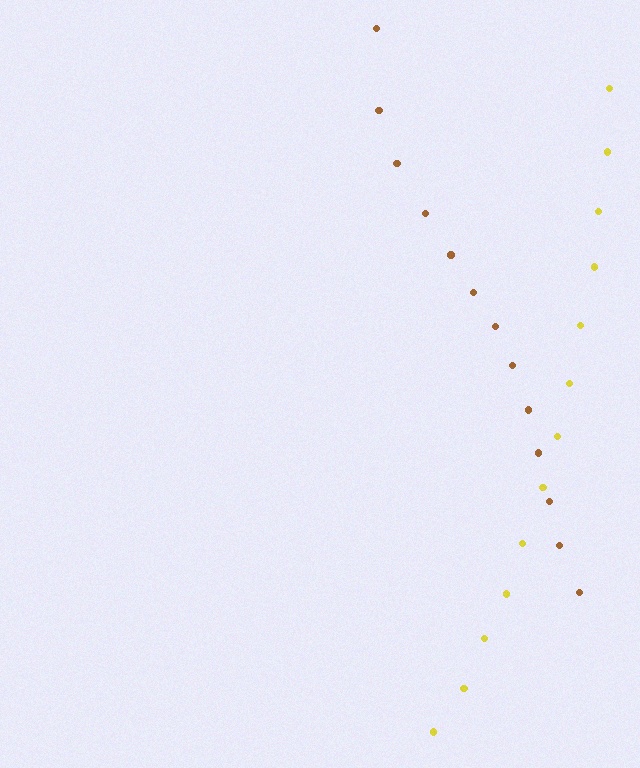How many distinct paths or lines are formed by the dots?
There are 2 distinct paths.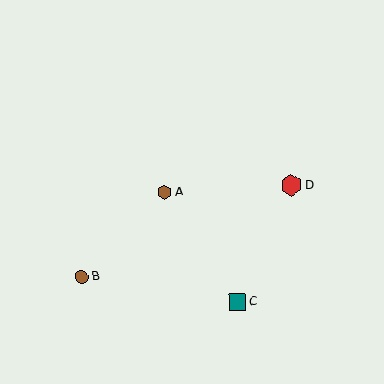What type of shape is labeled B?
Shape B is a brown circle.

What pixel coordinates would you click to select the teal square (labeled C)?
Click at (237, 302) to select the teal square C.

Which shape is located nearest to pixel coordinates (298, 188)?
The red hexagon (labeled D) at (291, 185) is nearest to that location.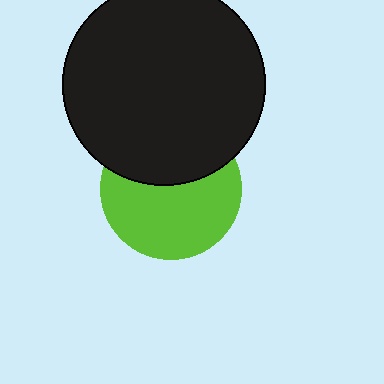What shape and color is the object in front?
The object in front is a black circle.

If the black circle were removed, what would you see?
You would see the complete lime circle.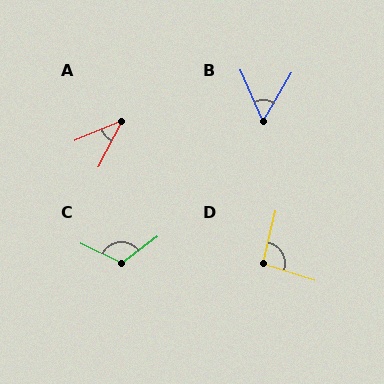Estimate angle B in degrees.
Approximately 55 degrees.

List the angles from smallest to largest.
A (40°), B (55°), D (94°), C (117°).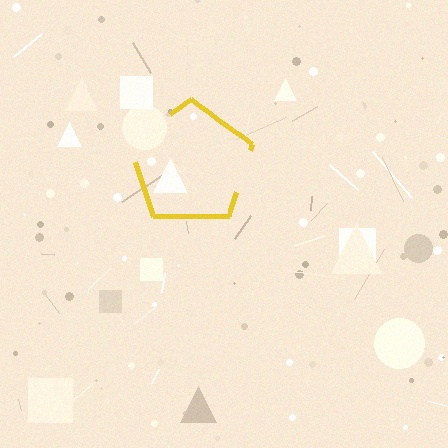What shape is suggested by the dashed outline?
The dashed outline suggests a pentagon.